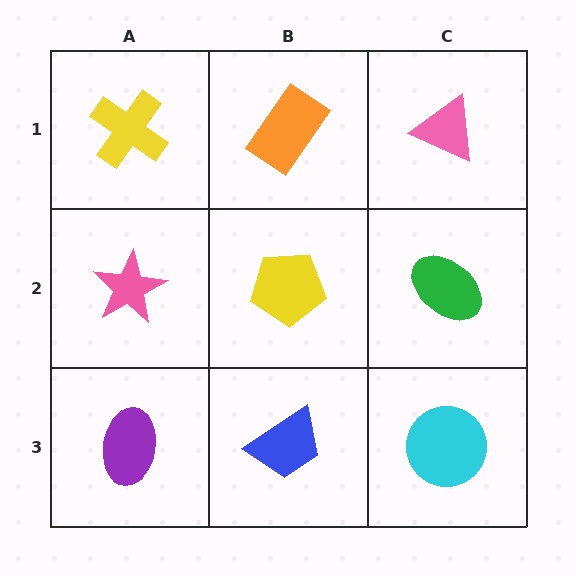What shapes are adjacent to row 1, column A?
A pink star (row 2, column A), an orange rectangle (row 1, column B).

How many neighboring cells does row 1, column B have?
3.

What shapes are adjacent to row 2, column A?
A yellow cross (row 1, column A), a purple ellipse (row 3, column A), a yellow pentagon (row 2, column B).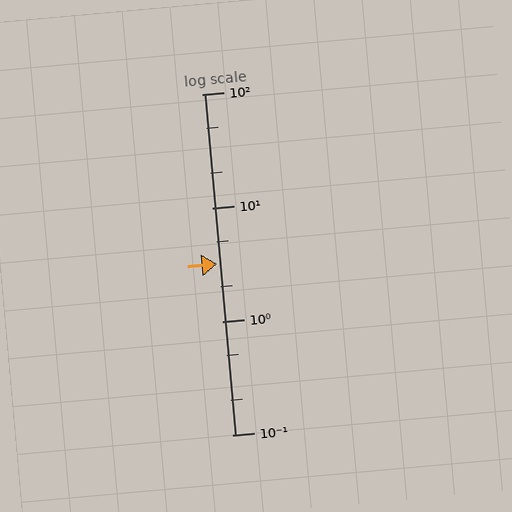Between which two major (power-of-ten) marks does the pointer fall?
The pointer is between 1 and 10.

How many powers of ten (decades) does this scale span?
The scale spans 3 decades, from 0.1 to 100.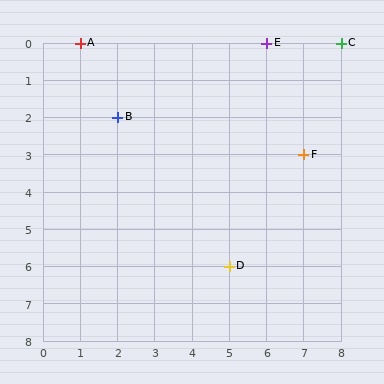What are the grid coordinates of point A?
Point A is at grid coordinates (1, 0).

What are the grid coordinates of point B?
Point B is at grid coordinates (2, 2).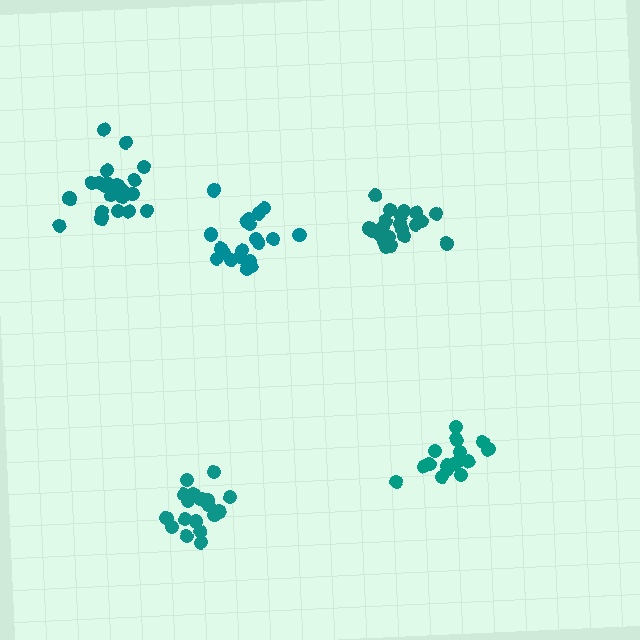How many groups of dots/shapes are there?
There are 5 groups.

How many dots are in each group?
Group 1: 21 dots, Group 2: 21 dots, Group 3: 16 dots, Group 4: 20 dots, Group 5: 20 dots (98 total).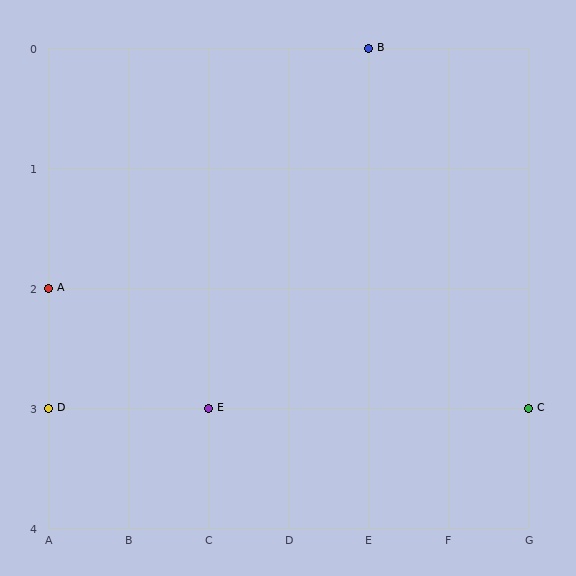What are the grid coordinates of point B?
Point B is at grid coordinates (E, 0).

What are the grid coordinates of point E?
Point E is at grid coordinates (C, 3).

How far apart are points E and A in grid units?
Points E and A are 2 columns and 1 row apart (about 2.2 grid units diagonally).